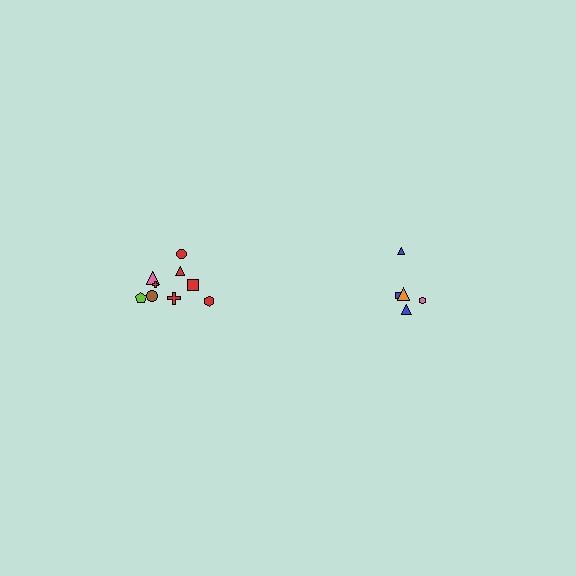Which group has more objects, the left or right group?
The left group.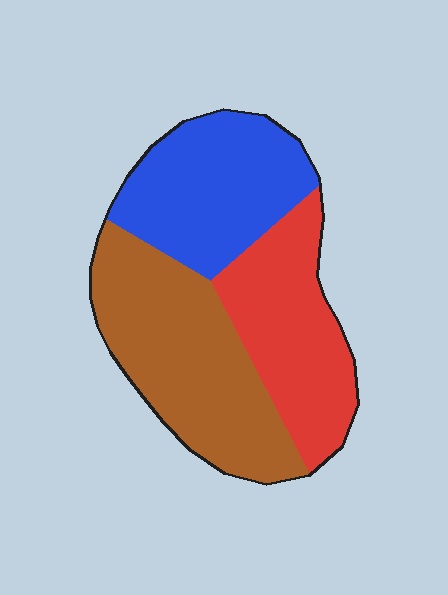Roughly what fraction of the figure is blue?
Blue takes up about one third (1/3) of the figure.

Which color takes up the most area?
Brown, at roughly 40%.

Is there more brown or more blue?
Brown.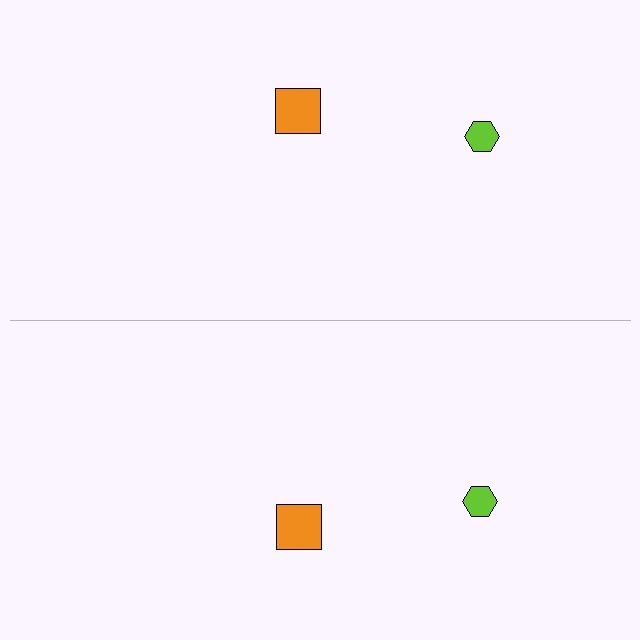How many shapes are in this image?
There are 4 shapes in this image.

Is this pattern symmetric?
Yes, this pattern has bilateral (reflection) symmetry.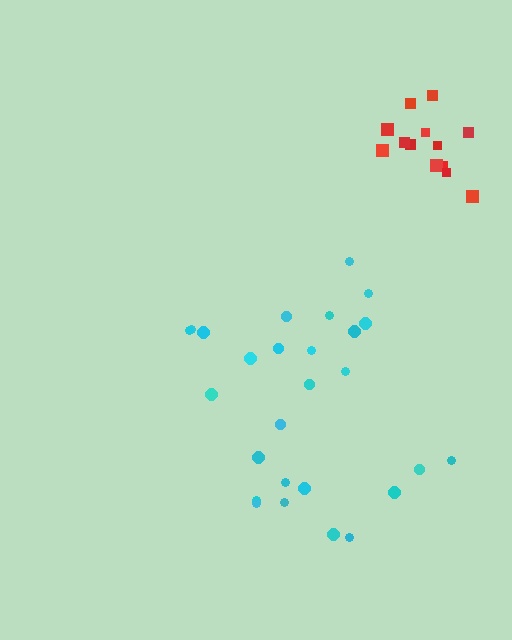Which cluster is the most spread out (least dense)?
Cyan.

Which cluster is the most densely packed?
Red.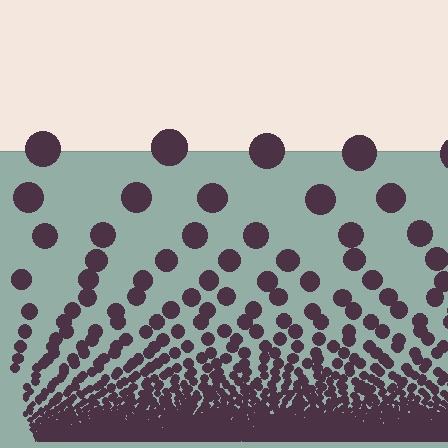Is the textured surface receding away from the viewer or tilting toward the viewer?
The surface appears to tilt toward the viewer. Texture elements get larger and sparser toward the top.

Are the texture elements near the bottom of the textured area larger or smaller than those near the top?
Smaller. The gradient is inverted — elements near the bottom are smaller and denser.